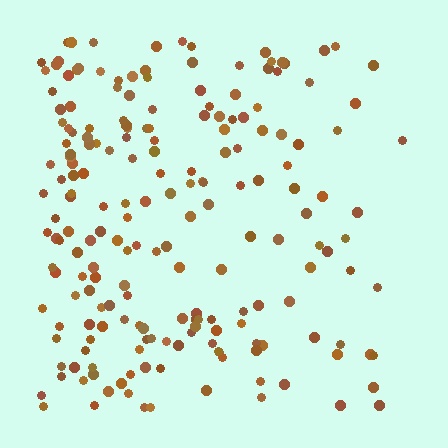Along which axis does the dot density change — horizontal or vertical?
Horizontal.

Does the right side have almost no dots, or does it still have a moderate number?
Still a moderate number, just noticeably fewer than the left.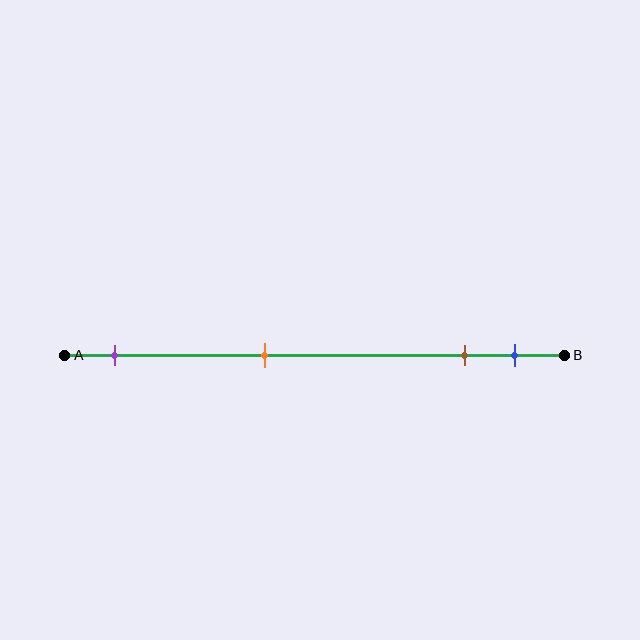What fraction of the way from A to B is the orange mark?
The orange mark is approximately 40% (0.4) of the way from A to B.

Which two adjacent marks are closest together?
The brown and blue marks are the closest adjacent pair.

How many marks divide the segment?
There are 4 marks dividing the segment.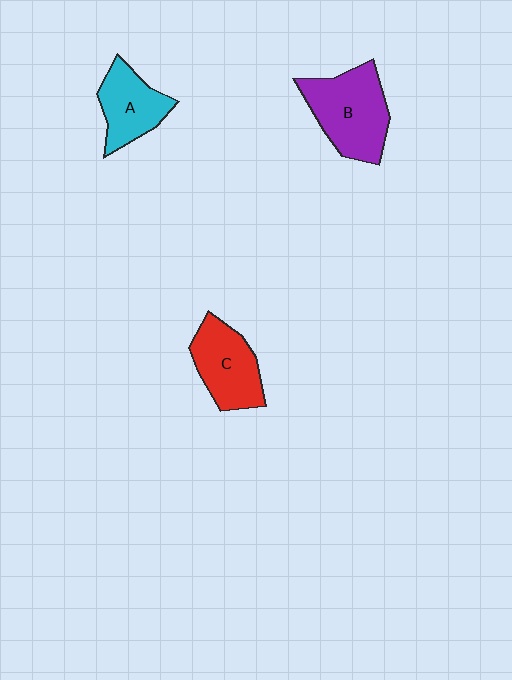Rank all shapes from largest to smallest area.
From largest to smallest: B (purple), C (red), A (cyan).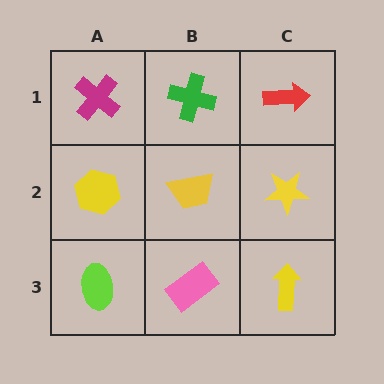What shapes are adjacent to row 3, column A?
A yellow hexagon (row 2, column A), a pink rectangle (row 3, column B).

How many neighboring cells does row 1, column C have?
2.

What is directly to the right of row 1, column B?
A red arrow.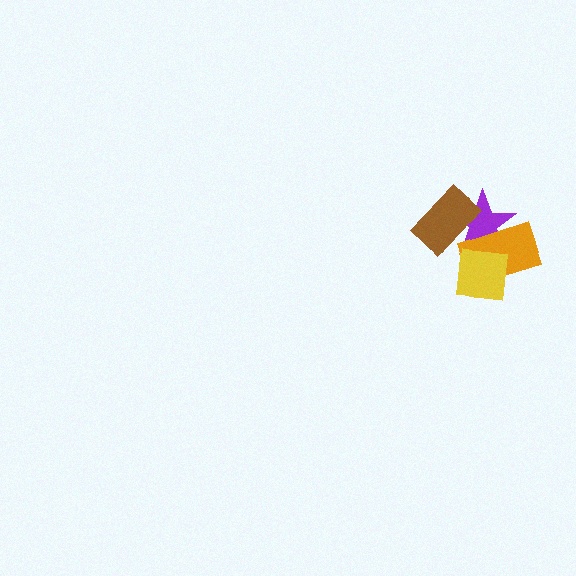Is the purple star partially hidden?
Yes, it is partially covered by another shape.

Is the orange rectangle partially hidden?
Yes, it is partially covered by another shape.